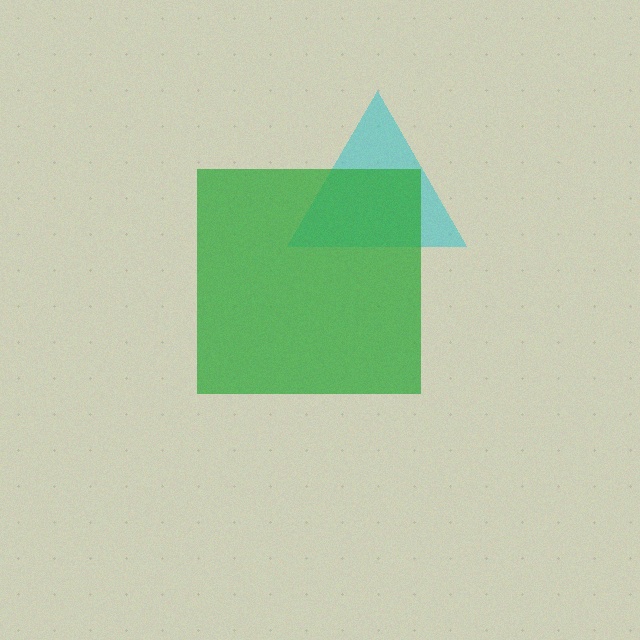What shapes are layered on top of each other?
The layered shapes are: a cyan triangle, a green square.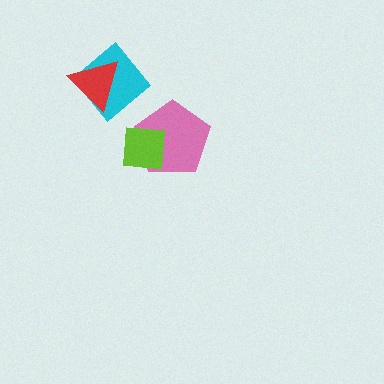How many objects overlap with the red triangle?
1 object overlaps with the red triangle.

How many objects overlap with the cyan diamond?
1 object overlaps with the cyan diamond.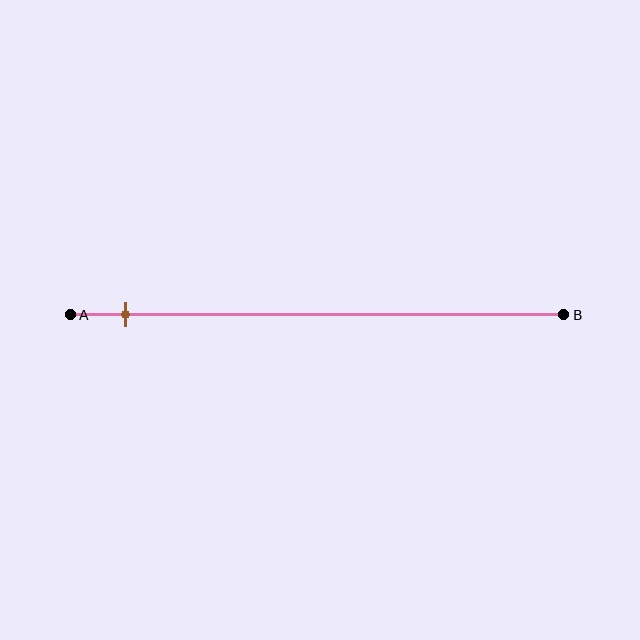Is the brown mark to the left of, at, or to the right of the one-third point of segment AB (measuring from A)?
The brown mark is to the left of the one-third point of segment AB.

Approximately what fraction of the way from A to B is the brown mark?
The brown mark is approximately 10% of the way from A to B.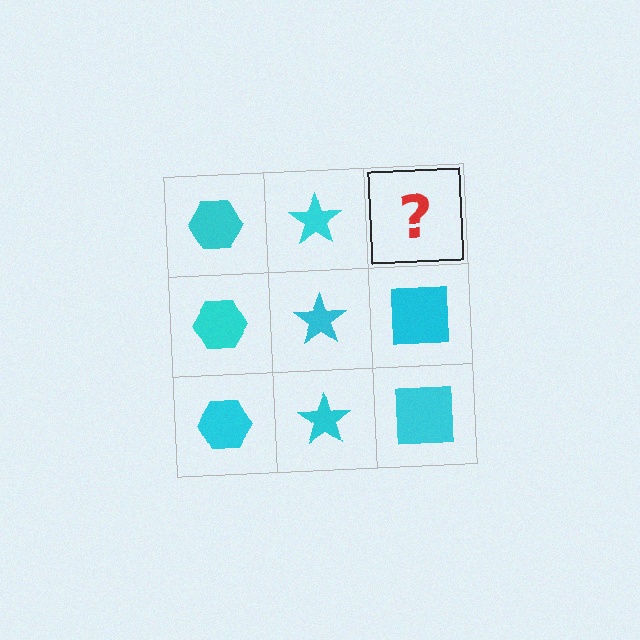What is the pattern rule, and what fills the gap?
The rule is that each column has a consistent shape. The gap should be filled with a cyan square.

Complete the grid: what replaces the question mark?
The question mark should be replaced with a cyan square.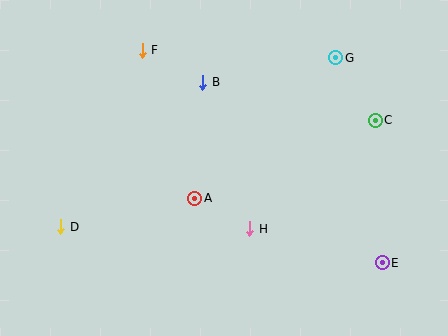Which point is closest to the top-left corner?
Point F is closest to the top-left corner.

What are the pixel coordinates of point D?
Point D is at (61, 227).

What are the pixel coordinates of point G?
Point G is at (336, 58).